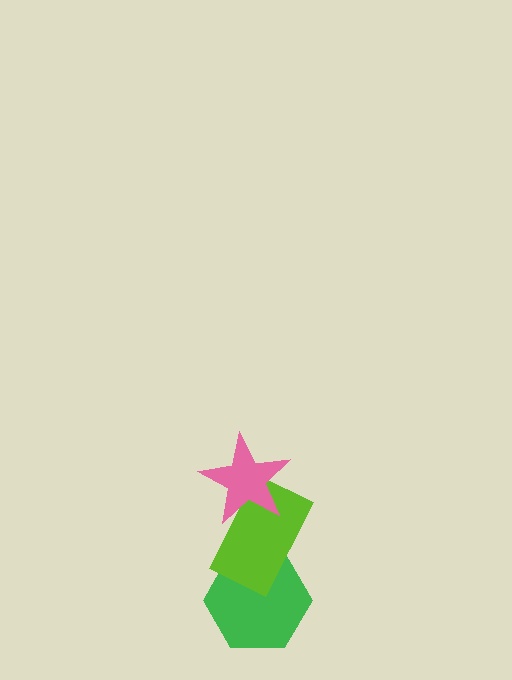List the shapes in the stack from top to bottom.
From top to bottom: the pink star, the lime rectangle, the green hexagon.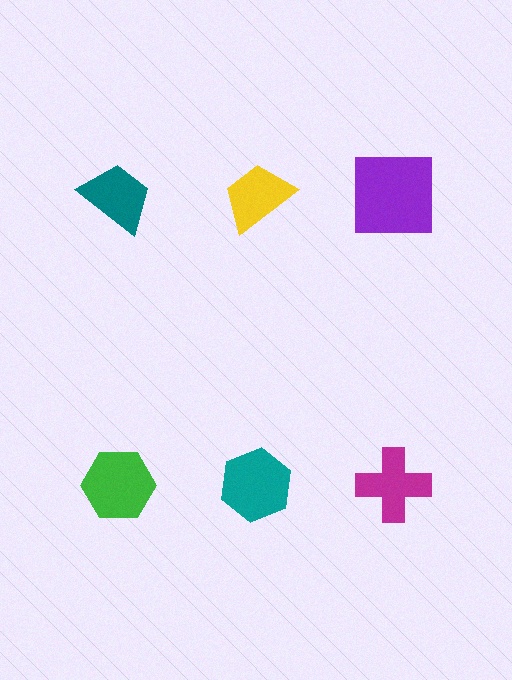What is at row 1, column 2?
A yellow trapezoid.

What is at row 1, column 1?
A teal trapezoid.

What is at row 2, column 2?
A teal hexagon.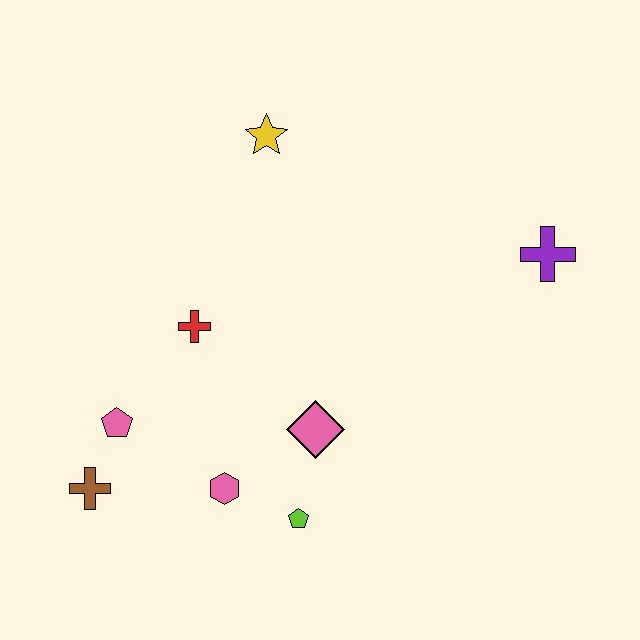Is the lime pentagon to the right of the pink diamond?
No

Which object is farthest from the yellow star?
The brown cross is farthest from the yellow star.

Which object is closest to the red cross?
The pink pentagon is closest to the red cross.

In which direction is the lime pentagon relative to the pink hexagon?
The lime pentagon is to the right of the pink hexagon.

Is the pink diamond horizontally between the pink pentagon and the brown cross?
No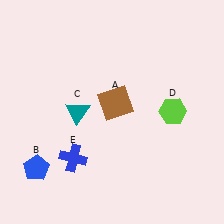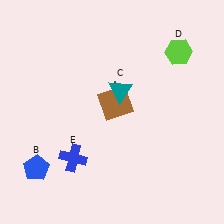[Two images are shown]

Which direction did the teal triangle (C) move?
The teal triangle (C) moved right.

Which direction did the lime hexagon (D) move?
The lime hexagon (D) moved up.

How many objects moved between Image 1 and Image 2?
2 objects moved between the two images.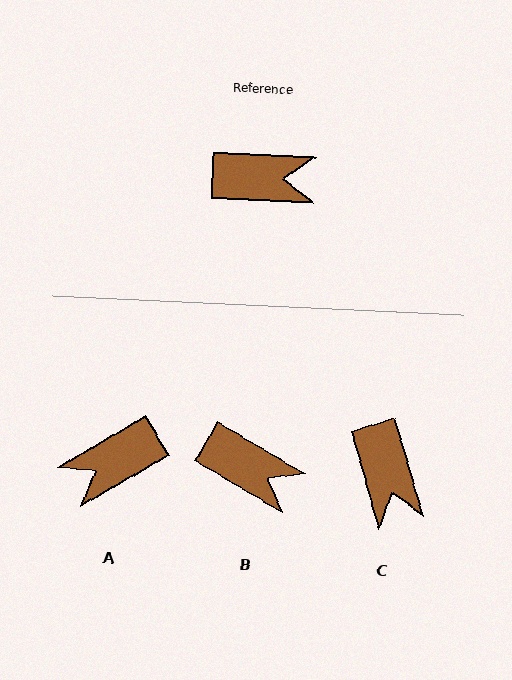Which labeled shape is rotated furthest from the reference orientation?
A, about 147 degrees away.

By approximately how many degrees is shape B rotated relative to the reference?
Approximately 28 degrees clockwise.